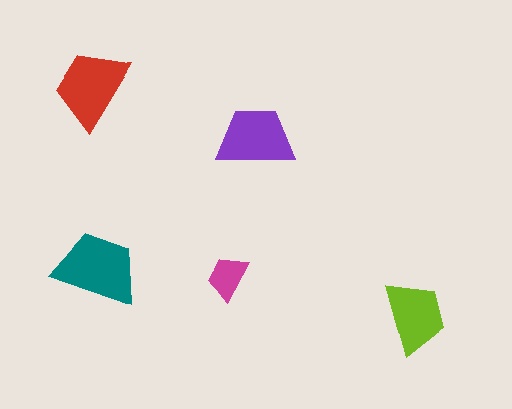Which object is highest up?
The red trapezoid is topmost.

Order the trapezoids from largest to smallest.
the teal one, the red one, the purple one, the lime one, the magenta one.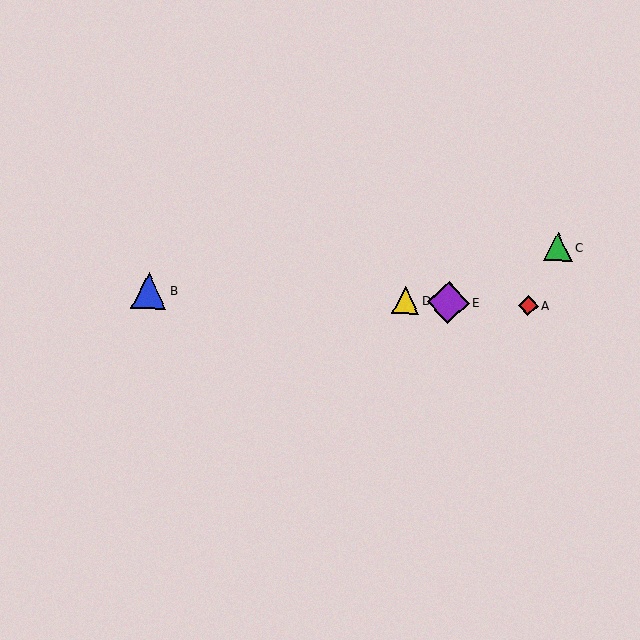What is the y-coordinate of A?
Object A is at y≈305.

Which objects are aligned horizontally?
Objects A, B, D, E are aligned horizontally.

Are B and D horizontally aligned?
Yes, both are at y≈290.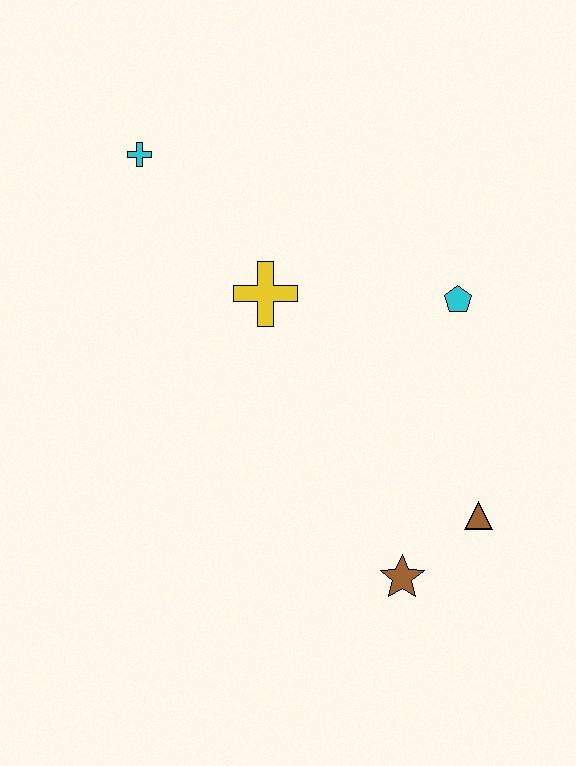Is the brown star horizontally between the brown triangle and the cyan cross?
Yes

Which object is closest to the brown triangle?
The brown star is closest to the brown triangle.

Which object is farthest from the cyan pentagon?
The cyan cross is farthest from the cyan pentagon.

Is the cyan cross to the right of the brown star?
No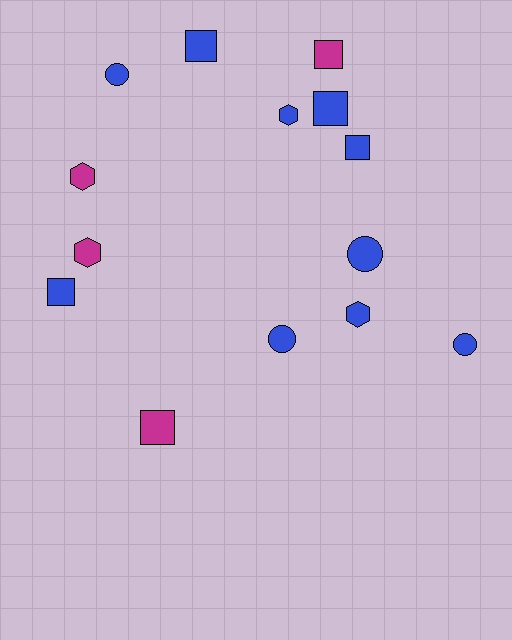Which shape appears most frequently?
Square, with 6 objects.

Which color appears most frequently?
Blue, with 10 objects.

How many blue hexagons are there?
There are 2 blue hexagons.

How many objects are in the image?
There are 14 objects.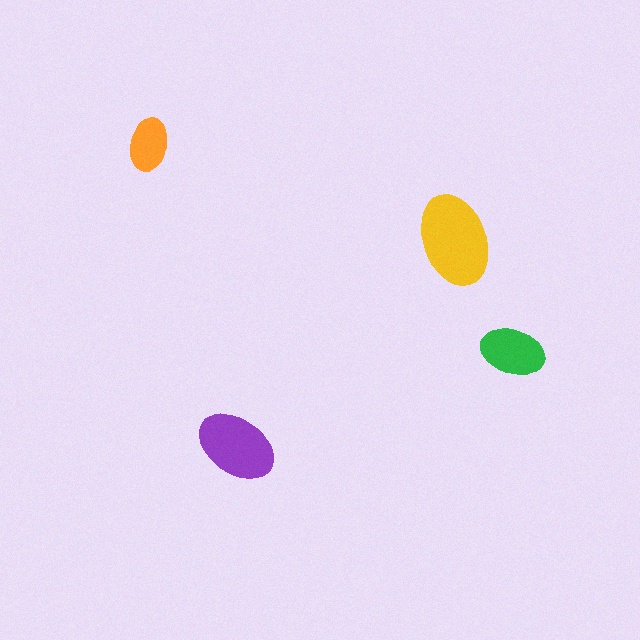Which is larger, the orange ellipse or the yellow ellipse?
The yellow one.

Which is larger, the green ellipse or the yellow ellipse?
The yellow one.